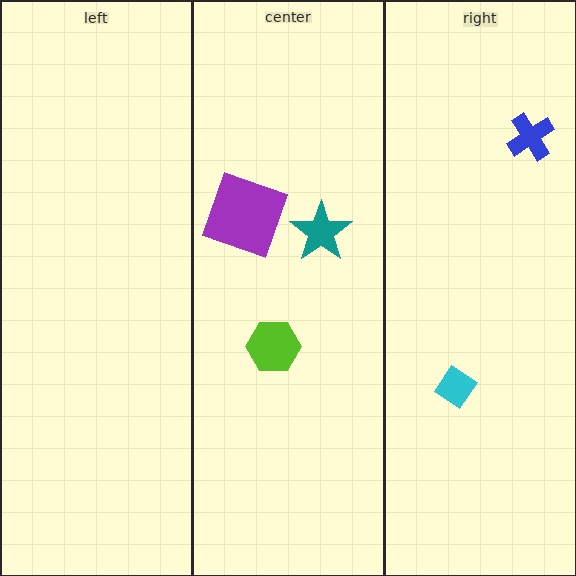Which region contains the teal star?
The center region.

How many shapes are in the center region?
3.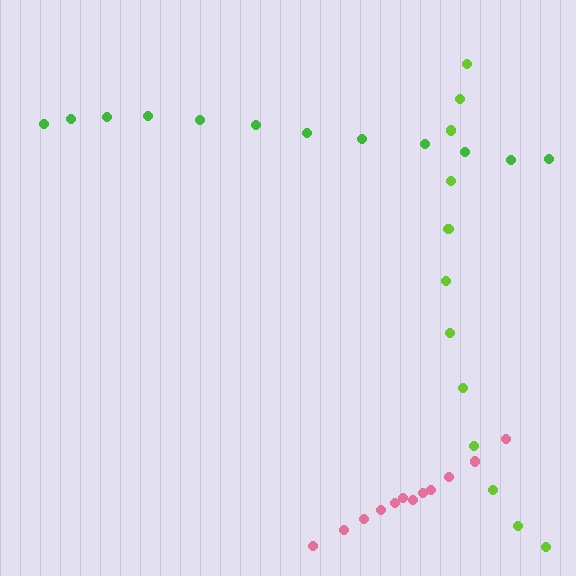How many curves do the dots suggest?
There are 3 distinct paths.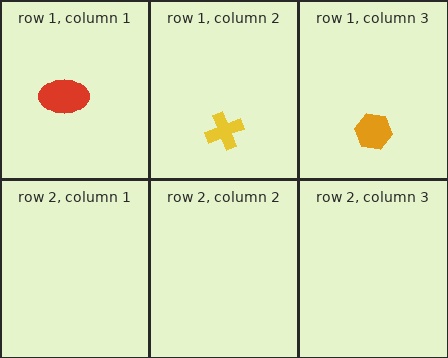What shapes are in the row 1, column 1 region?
The red ellipse.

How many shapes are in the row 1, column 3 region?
1.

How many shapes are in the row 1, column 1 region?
1.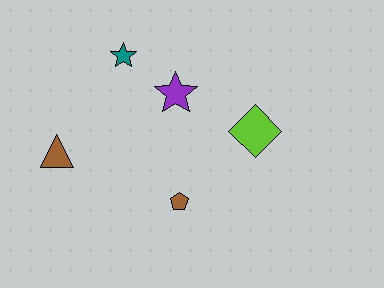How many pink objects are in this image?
There are no pink objects.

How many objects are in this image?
There are 5 objects.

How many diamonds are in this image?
There is 1 diamond.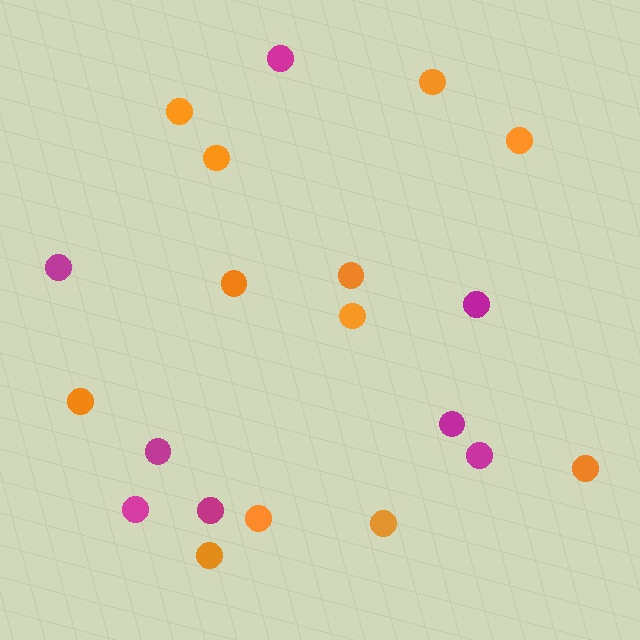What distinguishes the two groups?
There are 2 groups: one group of magenta circles (8) and one group of orange circles (12).